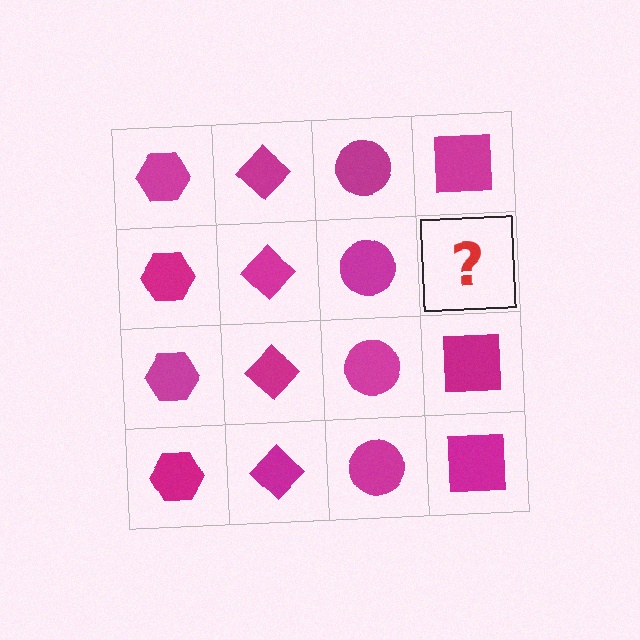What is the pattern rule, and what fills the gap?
The rule is that each column has a consistent shape. The gap should be filled with a magenta square.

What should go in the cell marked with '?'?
The missing cell should contain a magenta square.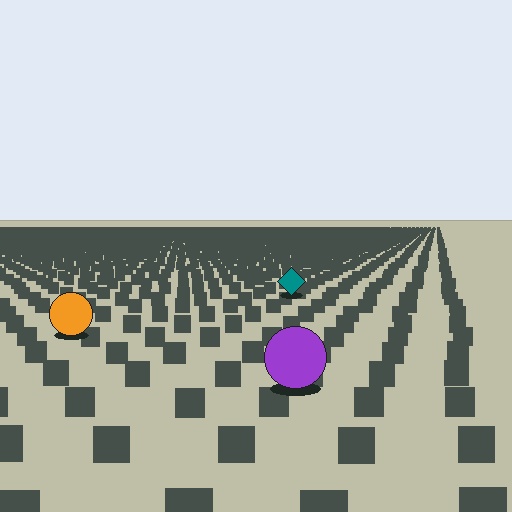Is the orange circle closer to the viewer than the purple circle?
No. The purple circle is closer — you can tell from the texture gradient: the ground texture is coarser near it.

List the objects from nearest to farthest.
From nearest to farthest: the purple circle, the orange circle, the teal diamond.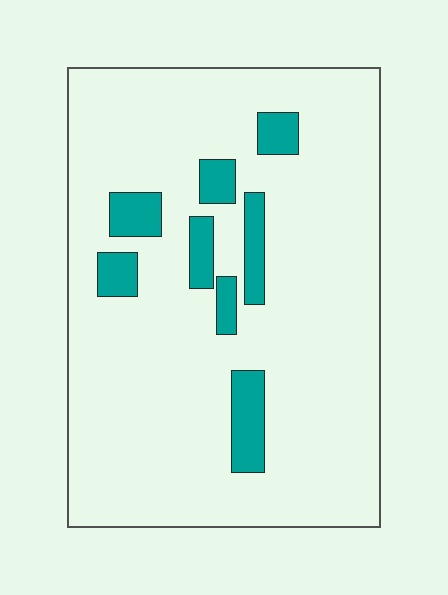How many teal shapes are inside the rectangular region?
8.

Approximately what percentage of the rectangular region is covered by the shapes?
Approximately 10%.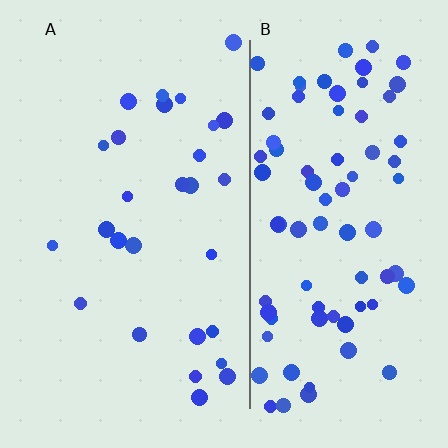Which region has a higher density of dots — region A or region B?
B (the right).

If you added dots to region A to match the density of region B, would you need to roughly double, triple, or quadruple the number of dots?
Approximately triple.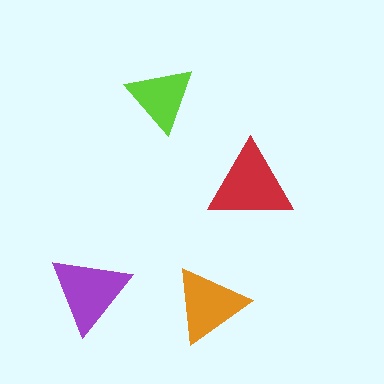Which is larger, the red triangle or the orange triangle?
The red one.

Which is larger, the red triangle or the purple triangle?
The red one.